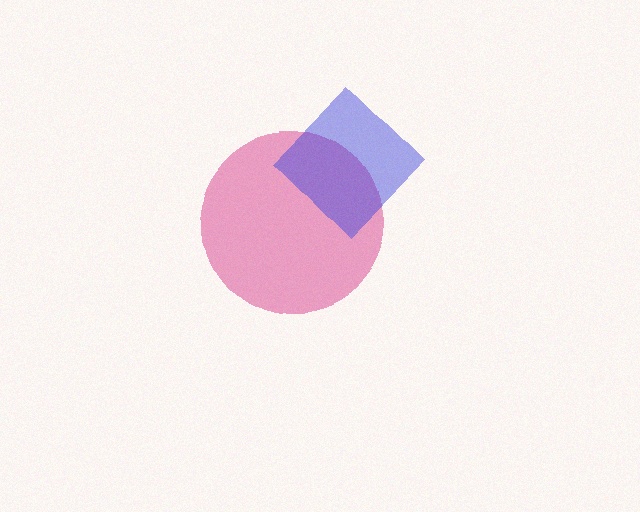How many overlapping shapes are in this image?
There are 2 overlapping shapes in the image.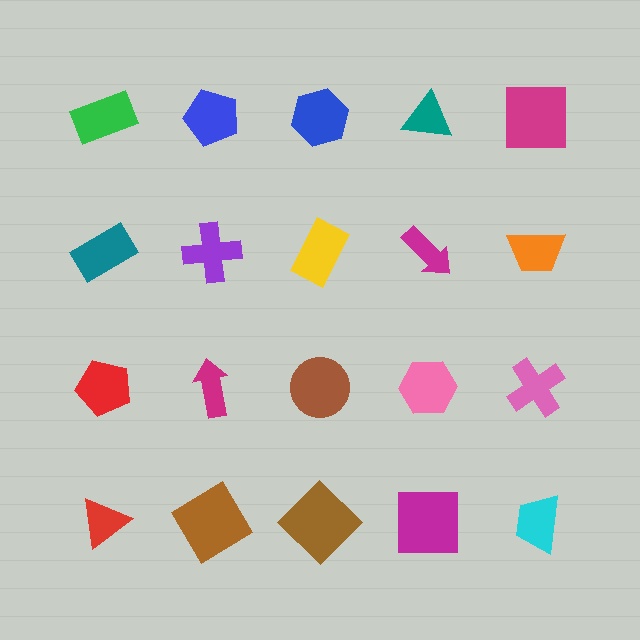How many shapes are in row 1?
5 shapes.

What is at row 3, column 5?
A pink cross.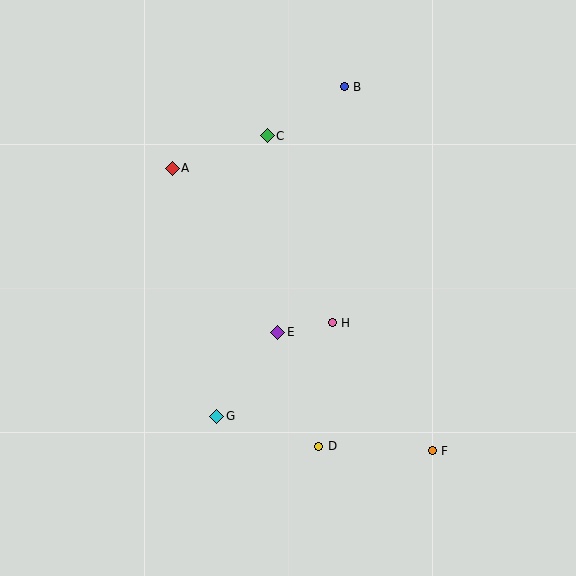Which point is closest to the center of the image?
Point E at (278, 332) is closest to the center.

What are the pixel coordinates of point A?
Point A is at (172, 168).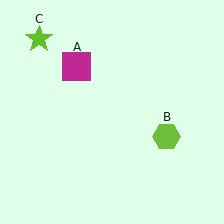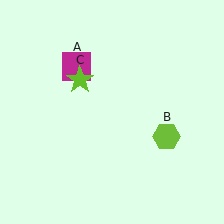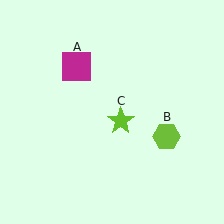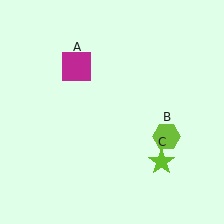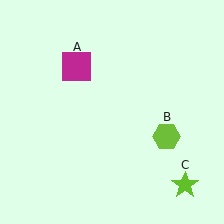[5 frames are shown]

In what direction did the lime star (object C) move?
The lime star (object C) moved down and to the right.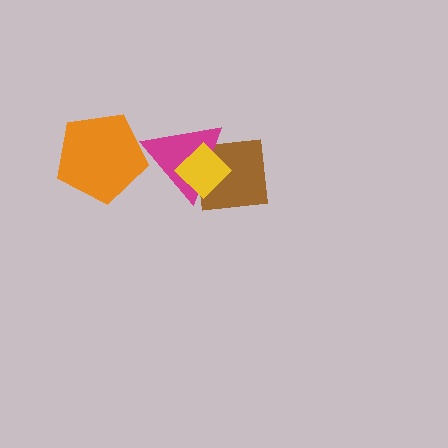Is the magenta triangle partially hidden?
Yes, it is partially covered by another shape.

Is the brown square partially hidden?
Yes, it is partially covered by another shape.